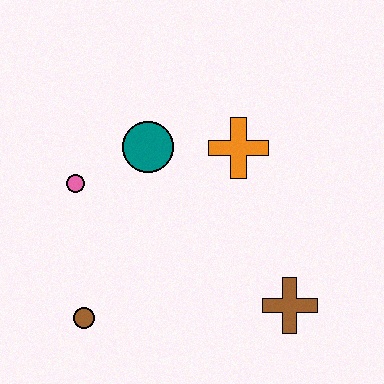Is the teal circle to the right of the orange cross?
No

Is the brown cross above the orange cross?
No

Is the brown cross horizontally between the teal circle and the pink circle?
No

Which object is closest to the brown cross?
The orange cross is closest to the brown cross.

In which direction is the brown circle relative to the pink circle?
The brown circle is below the pink circle.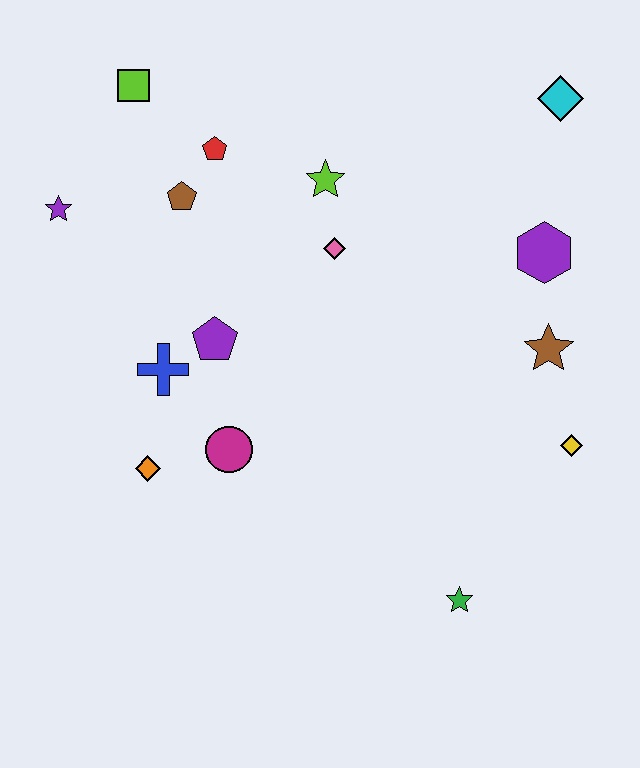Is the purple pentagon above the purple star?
No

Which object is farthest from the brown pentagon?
The green star is farthest from the brown pentagon.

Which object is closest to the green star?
The yellow diamond is closest to the green star.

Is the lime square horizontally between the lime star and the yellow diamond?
No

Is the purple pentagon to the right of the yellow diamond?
No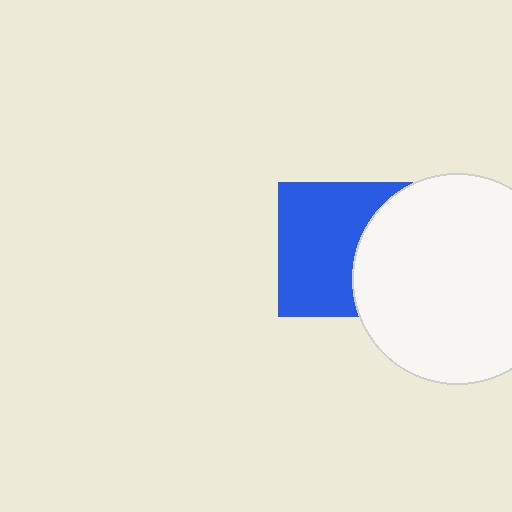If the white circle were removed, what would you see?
You would see the complete blue square.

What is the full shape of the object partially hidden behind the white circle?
The partially hidden object is a blue square.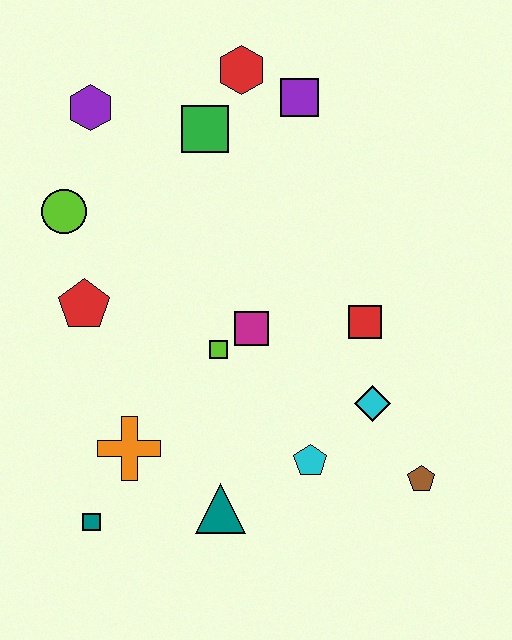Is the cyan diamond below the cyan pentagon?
No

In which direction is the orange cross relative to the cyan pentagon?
The orange cross is to the left of the cyan pentagon.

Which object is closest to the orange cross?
The teal square is closest to the orange cross.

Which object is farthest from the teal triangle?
The red hexagon is farthest from the teal triangle.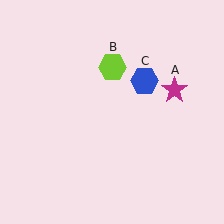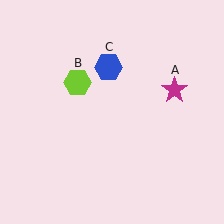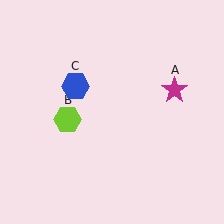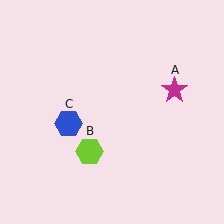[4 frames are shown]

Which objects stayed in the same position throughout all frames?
Magenta star (object A) remained stationary.